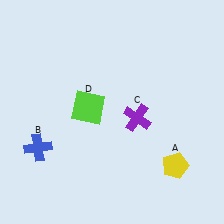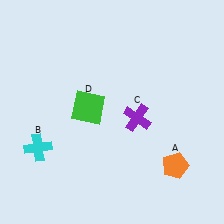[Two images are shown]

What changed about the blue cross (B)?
In Image 1, B is blue. In Image 2, it changed to cyan.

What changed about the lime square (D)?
In Image 1, D is lime. In Image 2, it changed to green.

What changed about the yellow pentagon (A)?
In Image 1, A is yellow. In Image 2, it changed to orange.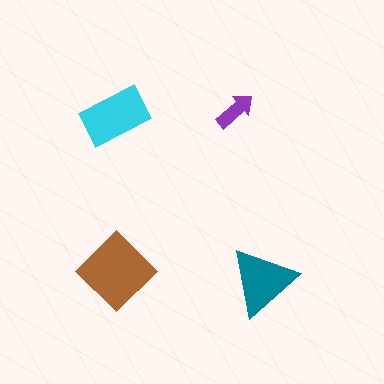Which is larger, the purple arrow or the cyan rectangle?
The cyan rectangle.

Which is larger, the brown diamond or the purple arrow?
The brown diamond.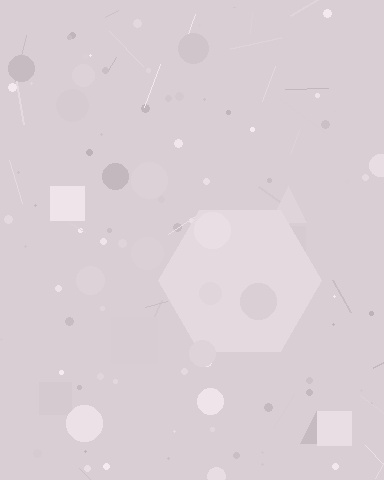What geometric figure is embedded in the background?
A hexagon is embedded in the background.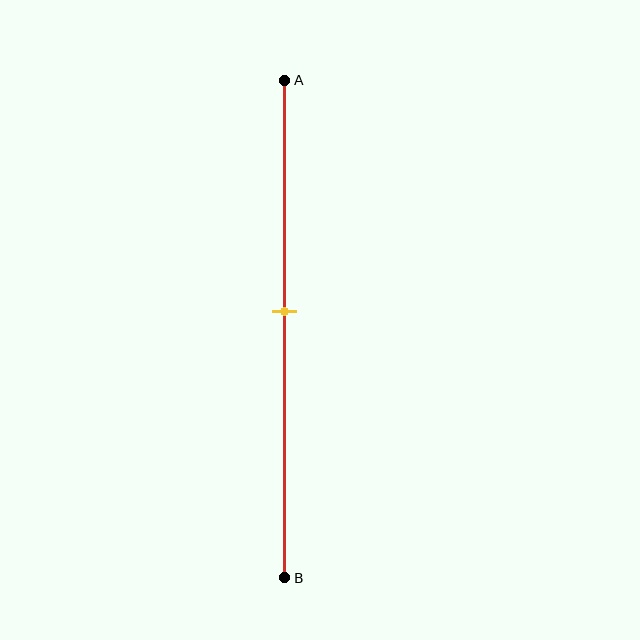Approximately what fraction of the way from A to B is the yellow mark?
The yellow mark is approximately 45% of the way from A to B.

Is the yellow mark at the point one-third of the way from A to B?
No, the mark is at about 45% from A, not at the 33% one-third point.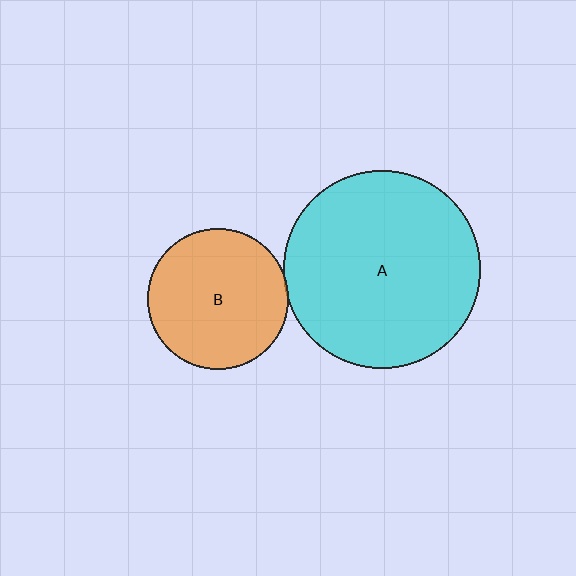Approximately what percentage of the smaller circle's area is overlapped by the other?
Approximately 5%.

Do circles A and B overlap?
Yes.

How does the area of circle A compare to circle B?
Approximately 2.0 times.